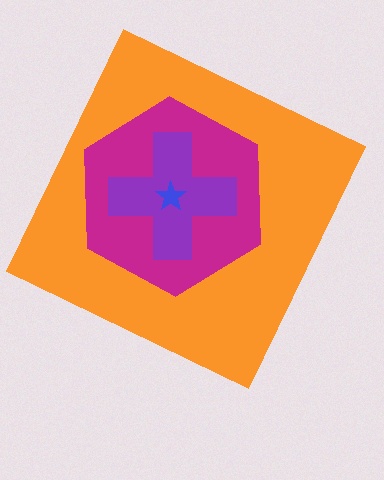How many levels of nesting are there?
4.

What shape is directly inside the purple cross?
The blue star.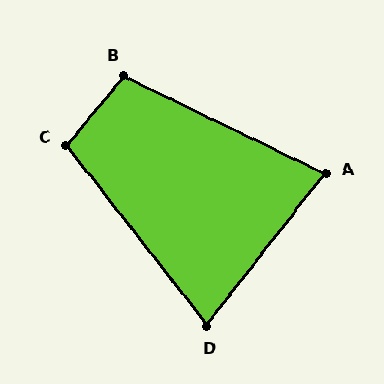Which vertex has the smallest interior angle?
D, at approximately 76 degrees.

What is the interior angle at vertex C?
Approximately 102 degrees (obtuse).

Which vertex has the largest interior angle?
B, at approximately 104 degrees.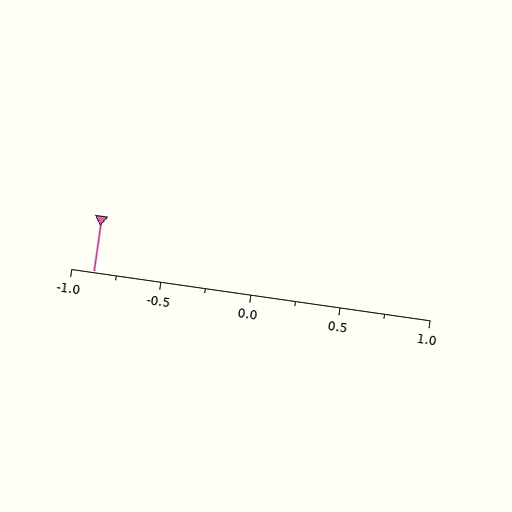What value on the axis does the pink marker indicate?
The marker indicates approximately -0.88.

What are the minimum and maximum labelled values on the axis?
The axis runs from -1.0 to 1.0.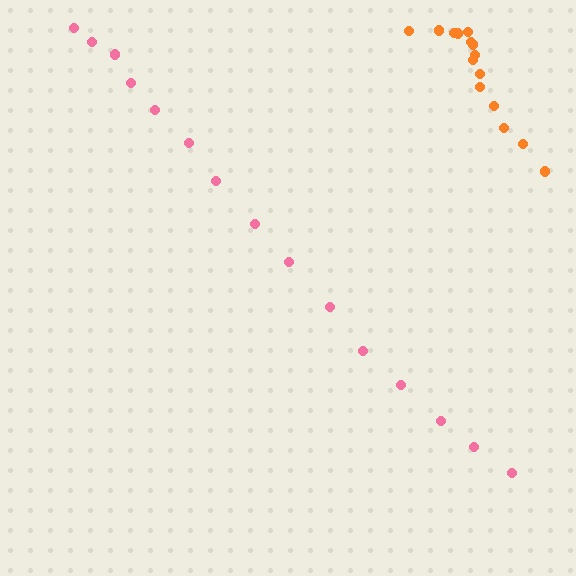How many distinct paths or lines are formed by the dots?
There are 2 distinct paths.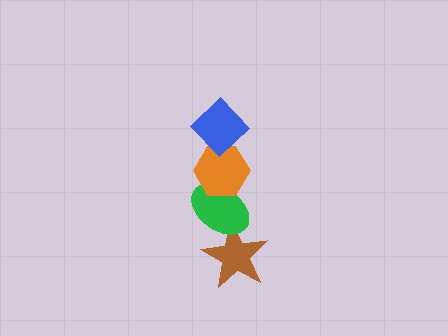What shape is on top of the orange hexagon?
The blue diamond is on top of the orange hexagon.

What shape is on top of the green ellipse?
The orange hexagon is on top of the green ellipse.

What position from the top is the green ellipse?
The green ellipse is 3rd from the top.